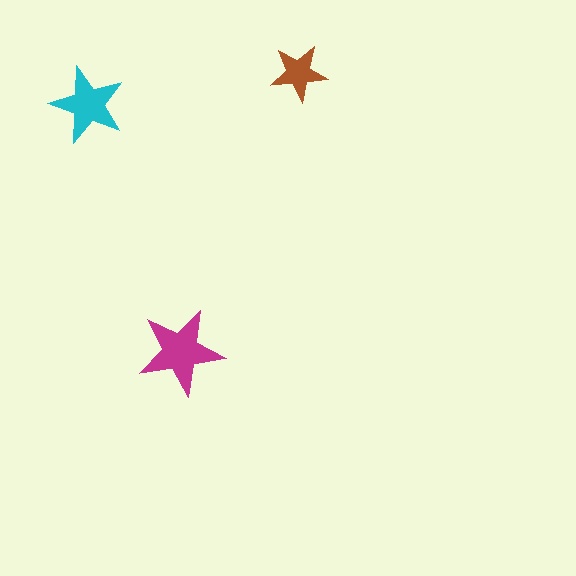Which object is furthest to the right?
The brown star is rightmost.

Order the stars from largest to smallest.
the magenta one, the cyan one, the brown one.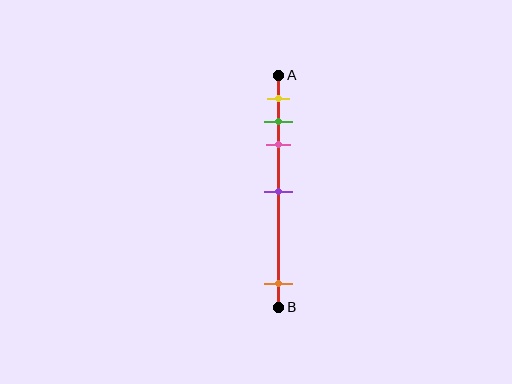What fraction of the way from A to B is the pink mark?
The pink mark is approximately 30% (0.3) of the way from A to B.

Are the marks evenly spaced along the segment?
No, the marks are not evenly spaced.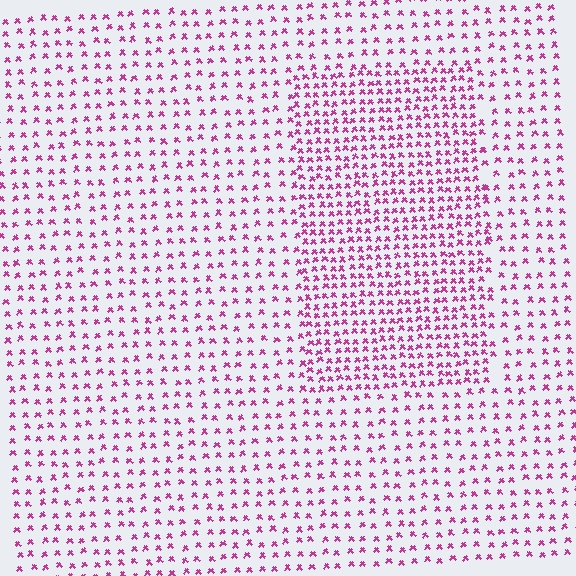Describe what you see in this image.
The image contains small magenta elements arranged at two different densities. A rectangle-shaped region is visible where the elements are more densely packed than the surrounding area.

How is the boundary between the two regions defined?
The boundary is defined by a change in element density (approximately 1.9x ratio). All elements are the same color, size, and shape.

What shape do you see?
I see a rectangle.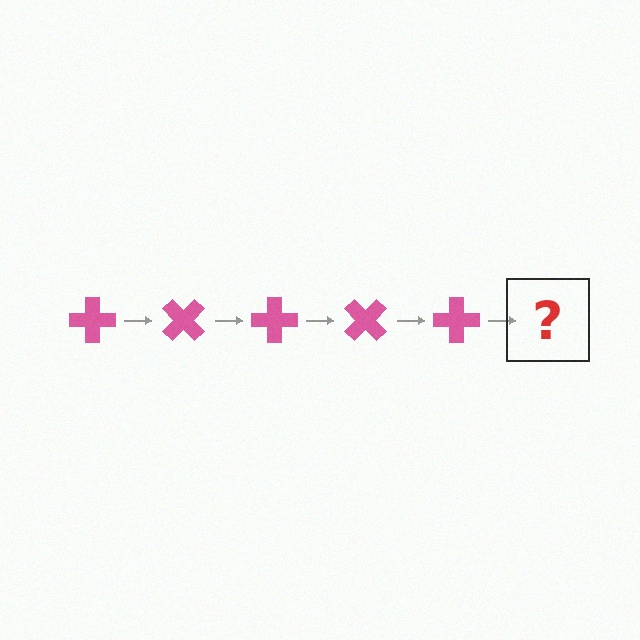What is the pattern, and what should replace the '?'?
The pattern is that the cross rotates 45 degrees each step. The '?' should be a pink cross rotated 225 degrees.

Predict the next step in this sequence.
The next step is a pink cross rotated 225 degrees.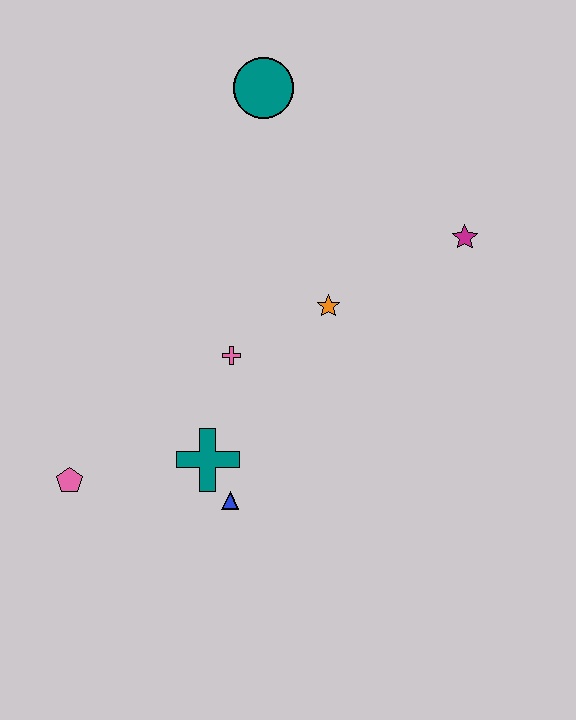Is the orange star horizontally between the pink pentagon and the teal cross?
No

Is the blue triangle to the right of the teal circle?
No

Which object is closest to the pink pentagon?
The teal cross is closest to the pink pentagon.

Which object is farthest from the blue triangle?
The teal circle is farthest from the blue triangle.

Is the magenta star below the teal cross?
No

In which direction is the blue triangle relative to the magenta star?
The blue triangle is below the magenta star.